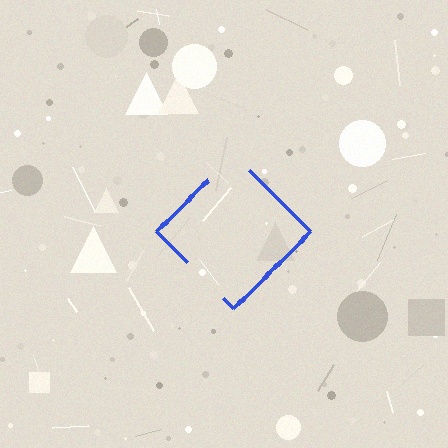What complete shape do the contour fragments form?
The contour fragments form a diamond.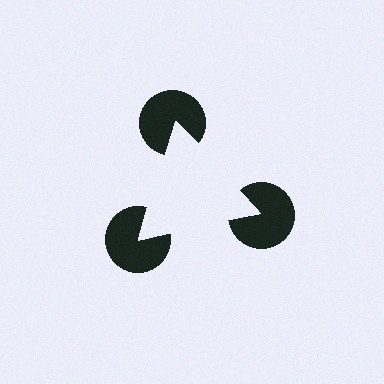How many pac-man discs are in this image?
There are 3 — one at each vertex of the illusory triangle.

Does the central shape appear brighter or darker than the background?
It typically appears slightly brighter than the background, even though no actual brightness change is drawn.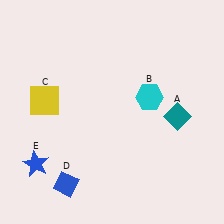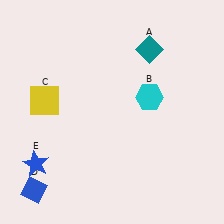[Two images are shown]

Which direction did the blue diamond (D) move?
The blue diamond (D) moved left.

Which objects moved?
The objects that moved are: the teal diamond (A), the blue diamond (D).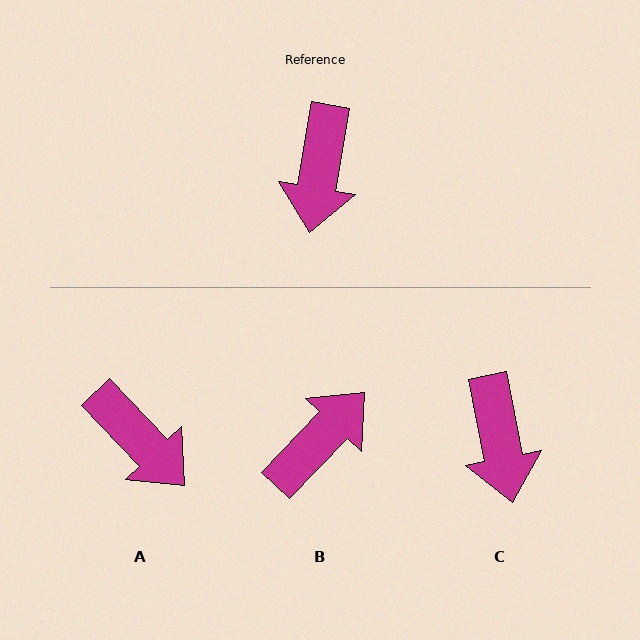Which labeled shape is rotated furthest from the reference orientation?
B, about 146 degrees away.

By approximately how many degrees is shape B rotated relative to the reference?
Approximately 146 degrees counter-clockwise.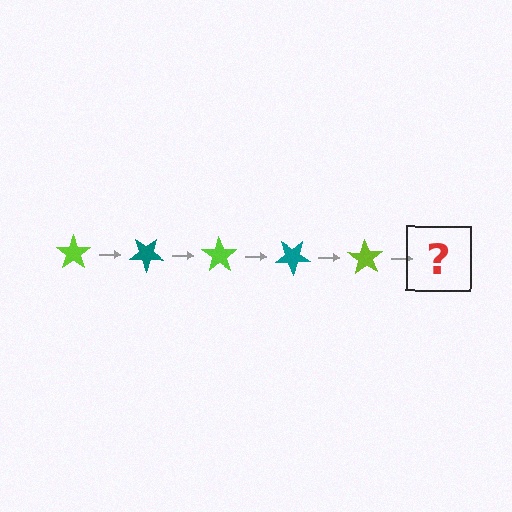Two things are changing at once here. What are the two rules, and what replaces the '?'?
The two rules are that it rotates 35 degrees each step and the color cycles through lime and teal. The '?' should be a teal star, rotated 175 degrees from the start.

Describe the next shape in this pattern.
It should be a teal star, rotated 175 degrees from the start.